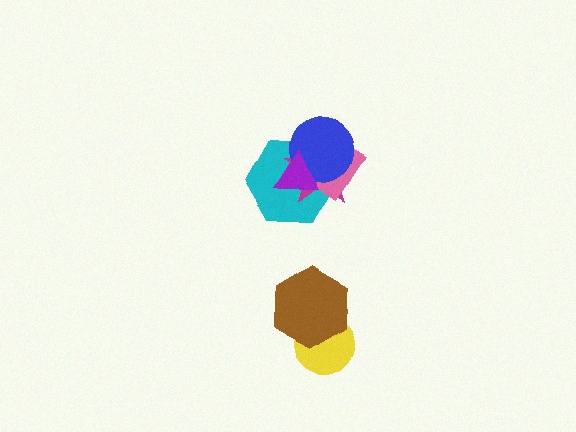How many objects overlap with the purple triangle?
4 objects overlap with the purple triangle.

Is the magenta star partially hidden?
Yes, it is partially covered by another shape.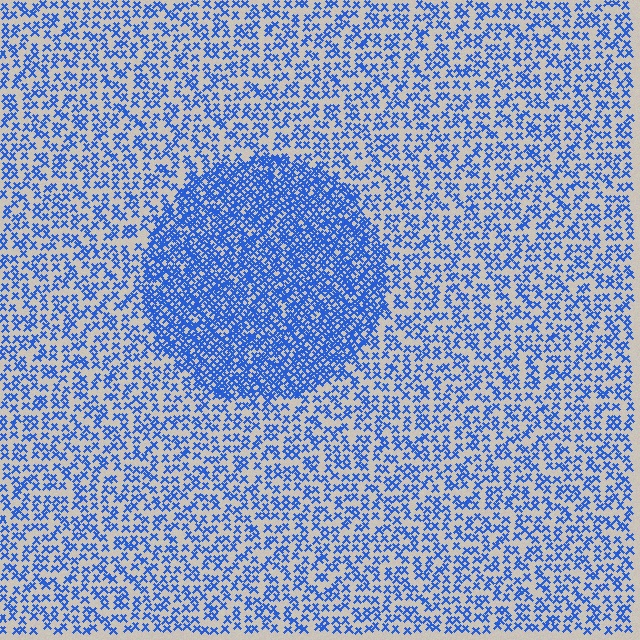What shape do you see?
I see a circle.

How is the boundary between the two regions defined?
The boundary is defined by a change in element density (approximately 2.2x ratio). All elements are the same color, size, and shape.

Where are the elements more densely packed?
The elements are more densely packed inside the circle boundary.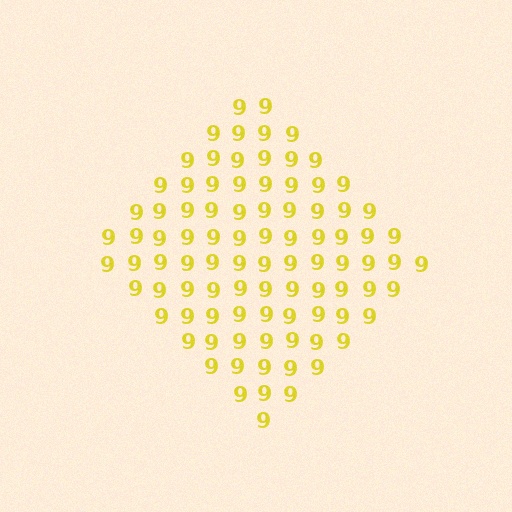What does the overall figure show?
The overall figure shows a diamond.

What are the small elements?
The small elements are digit 9's.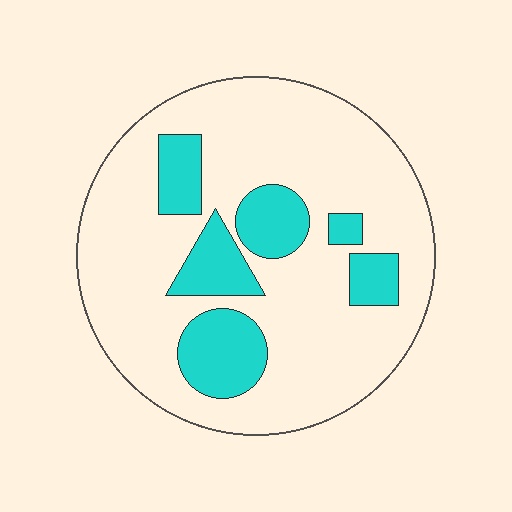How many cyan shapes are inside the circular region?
6.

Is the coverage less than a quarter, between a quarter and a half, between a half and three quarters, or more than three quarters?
Less than a quarter.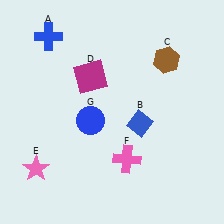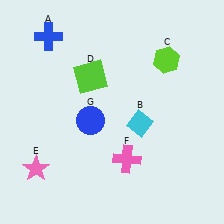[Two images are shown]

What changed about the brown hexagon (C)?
In Image 1, C is brown. In Image 2, it changed to lime.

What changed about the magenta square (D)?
In Image 1, D is magenta. In Image 2, it changed to lime.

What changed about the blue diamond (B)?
In Image 1, B is blue. In Image 2, it changed to cyan.